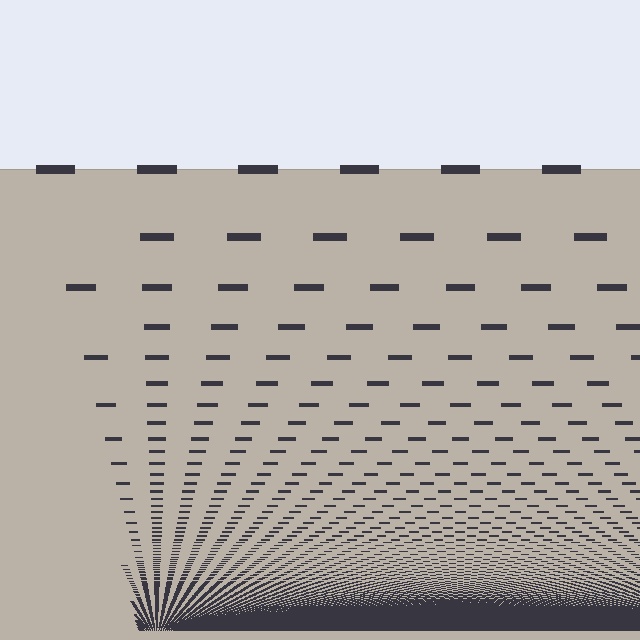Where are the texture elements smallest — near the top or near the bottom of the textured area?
Near the bottom.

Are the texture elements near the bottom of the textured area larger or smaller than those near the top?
Smaller. The gradient is inverted — elements near the bottom are smaller and denser.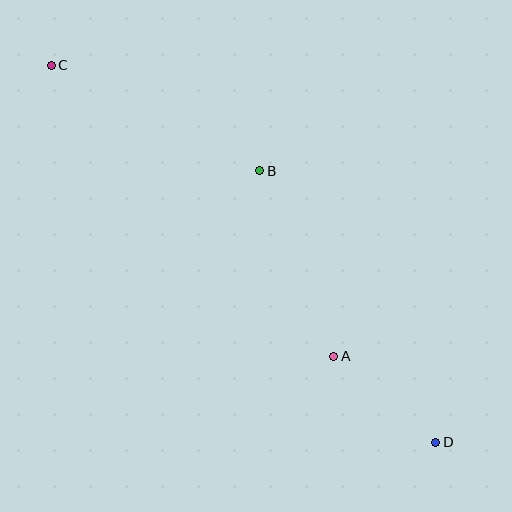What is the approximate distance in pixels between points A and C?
The distance between A and C is approximately 406 pixels.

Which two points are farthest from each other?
Points C and D are farthest from each other.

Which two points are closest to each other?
Points A and D are closest to each other.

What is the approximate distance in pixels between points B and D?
The distance between B and D is approximately 324 pixels.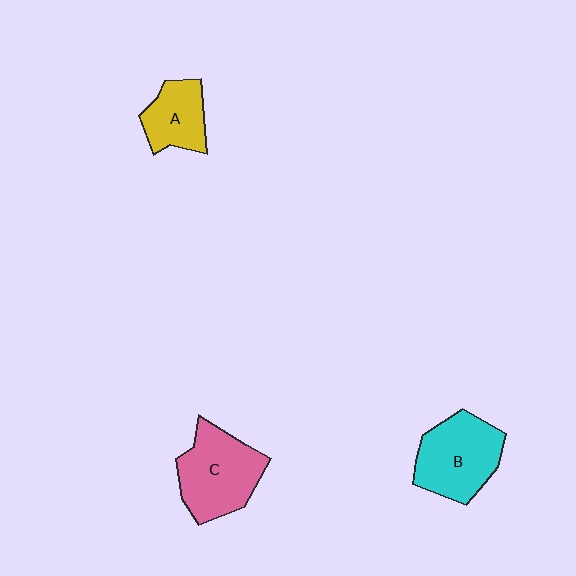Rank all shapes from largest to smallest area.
From largest to smallest: C (pink), B (cyan), A (yellow).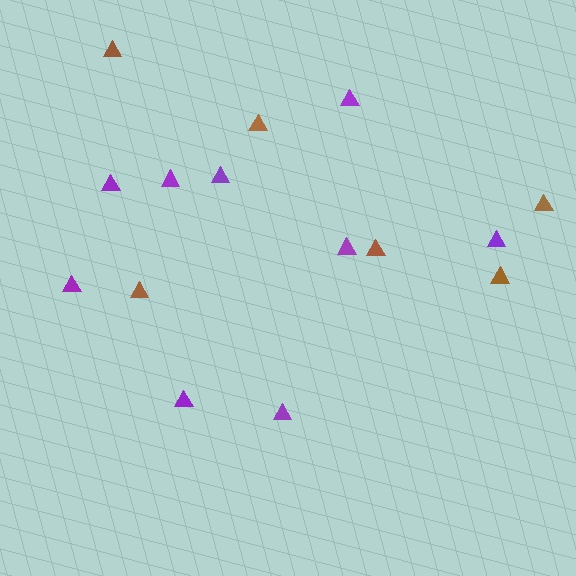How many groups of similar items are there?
There are 2 groups: one group of purple triangles (9) and one group of brown triangles (6).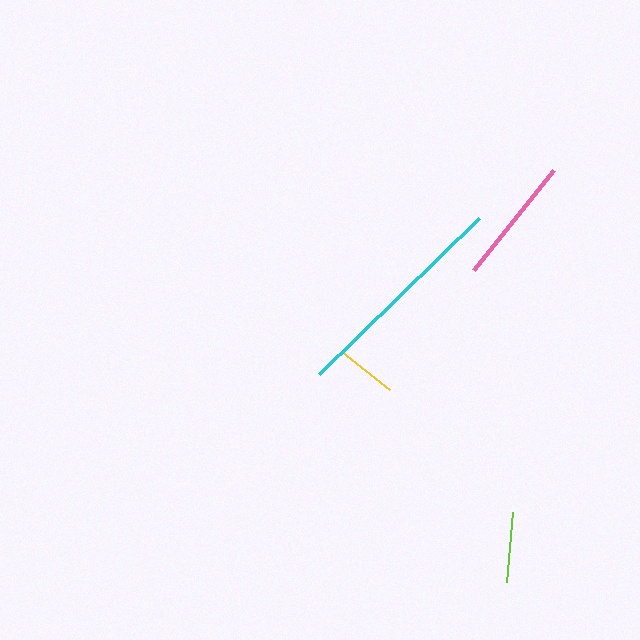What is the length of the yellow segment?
The yellow segment is approximately 61 pixels long.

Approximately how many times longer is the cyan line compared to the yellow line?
The cyan line is approximately 3.6 times the length of the yellow line.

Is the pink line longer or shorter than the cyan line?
The cyan line is longer than the pink line.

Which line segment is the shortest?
The yellow line is the shortest at approximately 61 pixels.